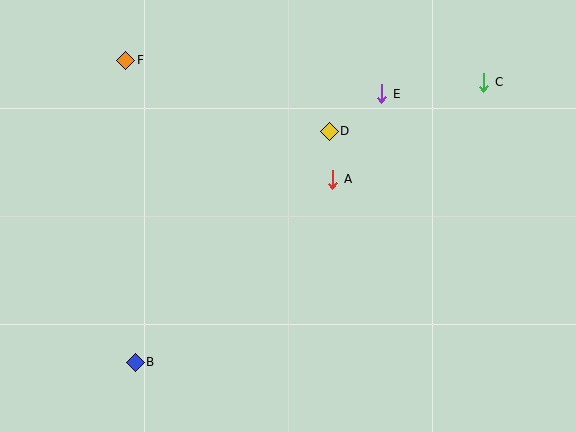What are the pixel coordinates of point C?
Point C is at (484, 83).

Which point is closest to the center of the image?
Point A at (333, 179) is closest to the center.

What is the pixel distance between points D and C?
The distance between D and C is 162 pixels.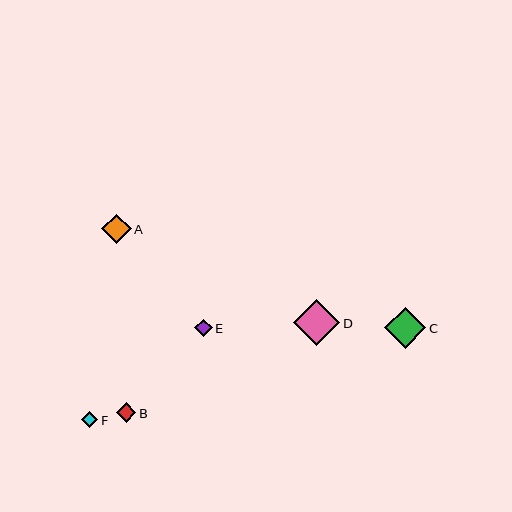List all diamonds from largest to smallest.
From largest to smallest: D, C, A, B, E, F.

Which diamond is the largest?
Diamond D is the largest with a size of approximately 46 pixels.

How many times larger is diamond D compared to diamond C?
Diamond D is approximately 1.1 times the size of diamond C.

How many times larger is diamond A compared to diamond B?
Diamond A is approximately 1.5 times the size of diamond B.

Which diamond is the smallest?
Diamond F is the smallest with a size of approximately 16 pixels.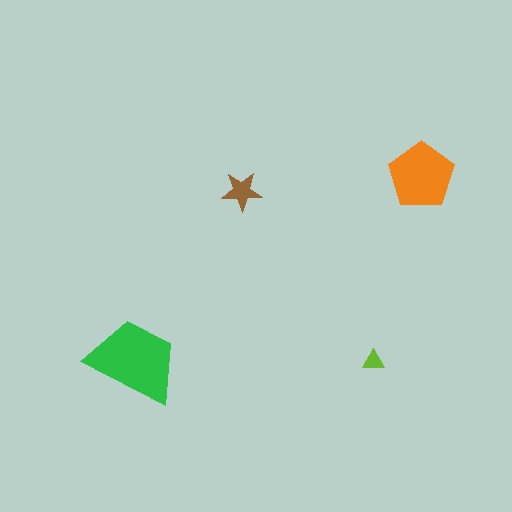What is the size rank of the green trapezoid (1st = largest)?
1st.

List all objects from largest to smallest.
The green trapezoid, the orange pentagon, the brown star, the lime triangle.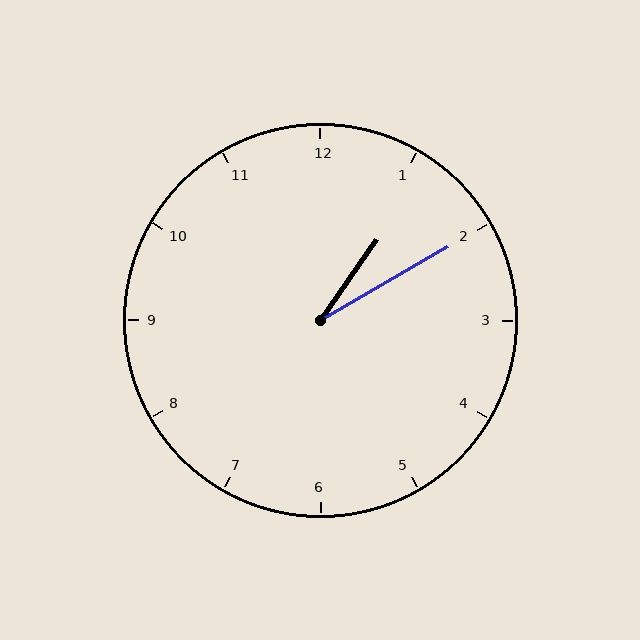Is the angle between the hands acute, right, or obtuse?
It is acute.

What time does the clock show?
1:10.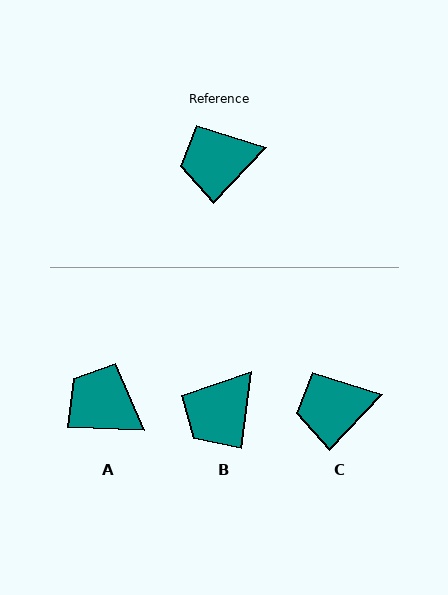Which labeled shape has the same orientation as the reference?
C.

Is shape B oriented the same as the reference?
No, it is off by about 37 degrees.